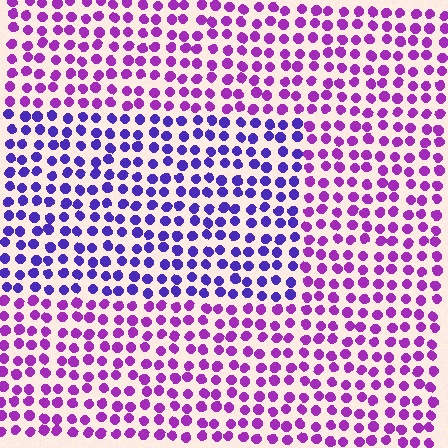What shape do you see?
I see a rectangle.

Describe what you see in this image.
The image is filled with small purple elements in a uniform arrangement. A rectangle-shaped region is visible where the elements are tinted to a slightly different hue, forming a subtle color boundary.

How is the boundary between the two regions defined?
The boundary is defined purely by a slight shift in hue (about 38 degrees). Spacing, size, and orientation are identical on both sides.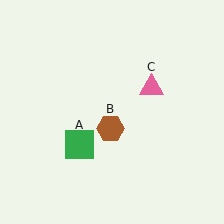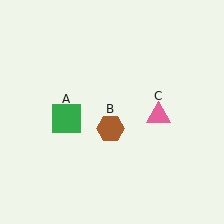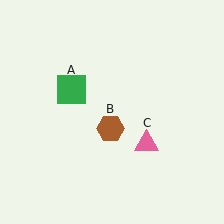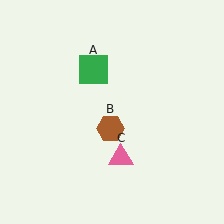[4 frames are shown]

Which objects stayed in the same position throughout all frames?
Brown hexagon (object B) remained stationary.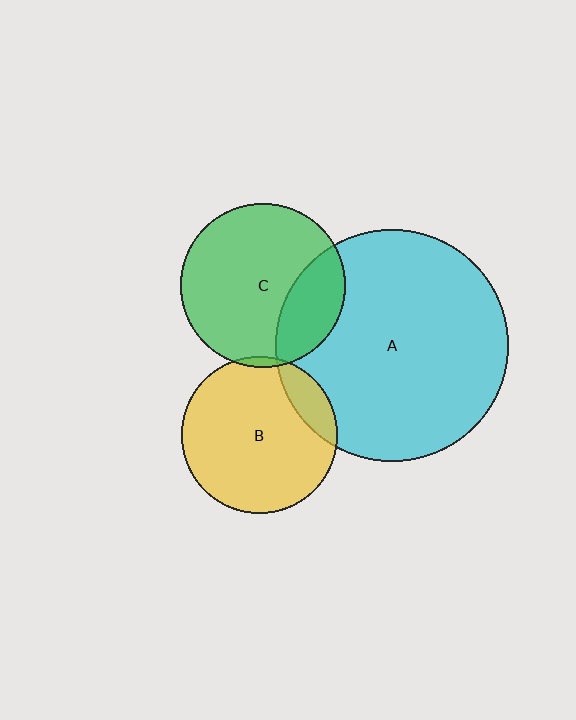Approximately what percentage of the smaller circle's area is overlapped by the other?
Approximately 5%.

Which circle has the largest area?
Circle A (cyan).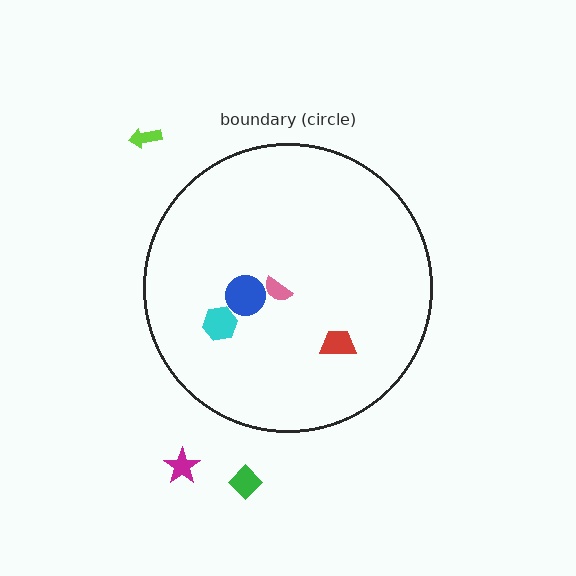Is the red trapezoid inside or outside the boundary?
Inside.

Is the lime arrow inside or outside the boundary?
Outside.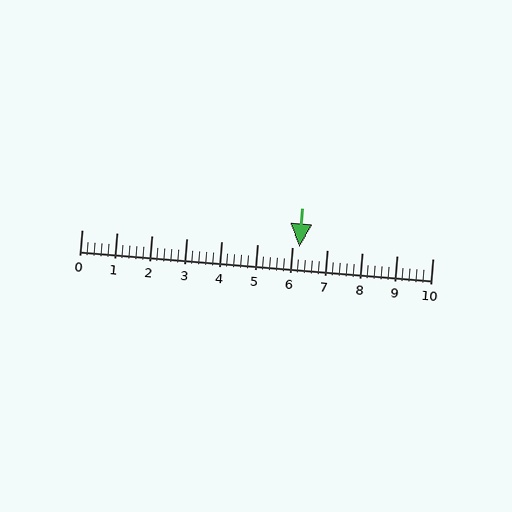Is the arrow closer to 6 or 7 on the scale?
The arrow is closer to 6.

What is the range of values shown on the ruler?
The ruler shows values from 0 to 10.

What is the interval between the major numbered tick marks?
The major tick marks are spaced 1 units apart.